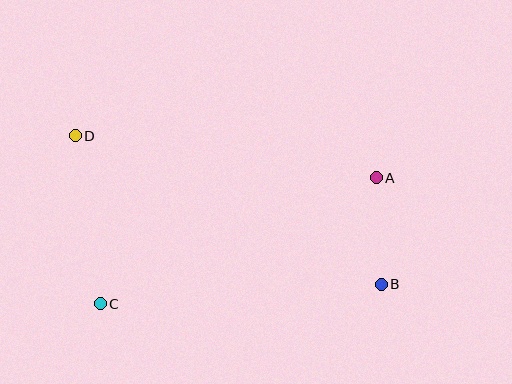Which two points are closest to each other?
Points A and B are closest to each other.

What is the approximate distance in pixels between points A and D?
The distance between A and D is approximately 304 pixels.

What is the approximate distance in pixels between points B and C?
The distance between B and C is approximately 281 pixels.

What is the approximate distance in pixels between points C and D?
The distance between C and D is approximately 170 pixels.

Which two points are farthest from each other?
Points B and D are farthest from each other.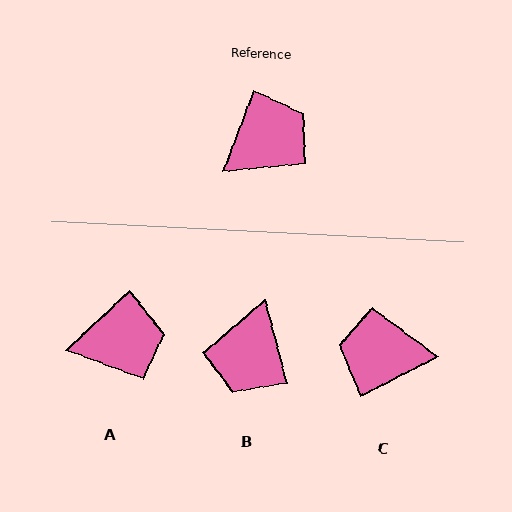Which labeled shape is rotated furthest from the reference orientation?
B, about 144 degrees away.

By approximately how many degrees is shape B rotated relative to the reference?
Approximately 144 degrees clockwise.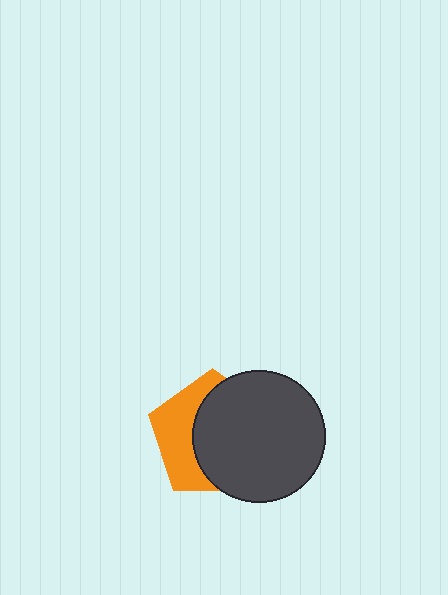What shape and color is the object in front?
The object in front is a dark gray circle.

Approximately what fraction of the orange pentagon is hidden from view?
Roughly 61% of the orange pentagon is hidden behind the dark gray circle.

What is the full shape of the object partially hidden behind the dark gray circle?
The partially hidden object is an orange pentagon.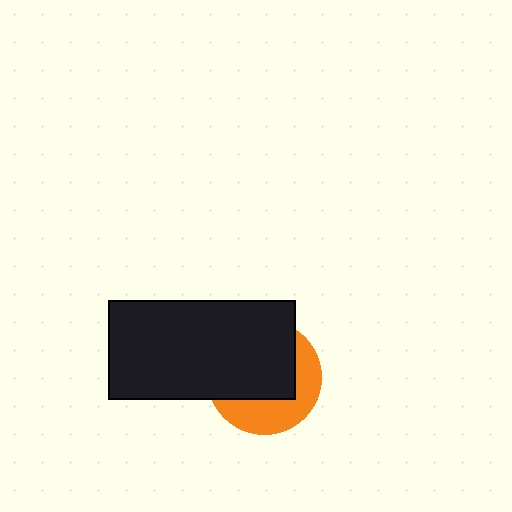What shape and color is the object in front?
The object in front is a black rectangle.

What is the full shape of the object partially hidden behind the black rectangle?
The partially hidden object is an orange circle.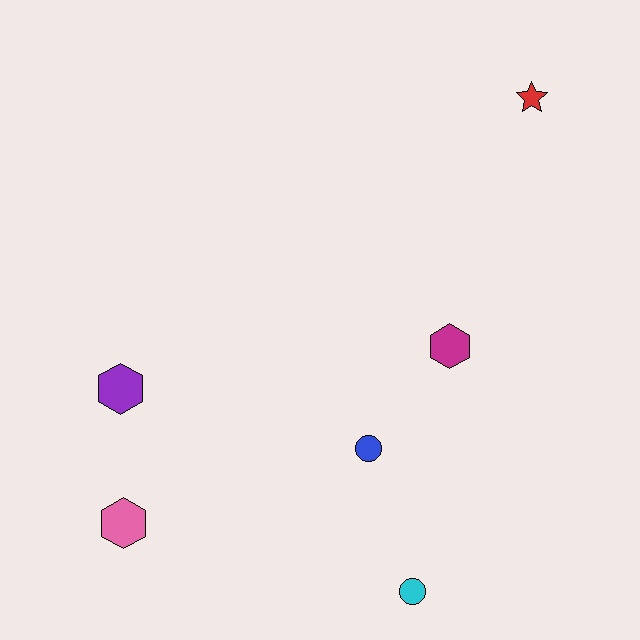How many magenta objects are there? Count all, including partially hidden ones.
There is 1 magenta object.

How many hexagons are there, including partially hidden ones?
There are 3 hexagons.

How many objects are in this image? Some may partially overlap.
There are 6 objects.